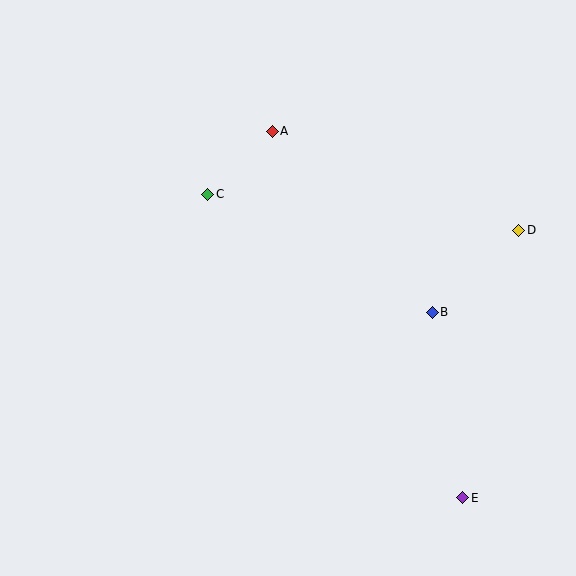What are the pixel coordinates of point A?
Point A is at (272, 131).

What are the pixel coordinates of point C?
Point C is at (208, 194).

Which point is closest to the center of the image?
Point C at (208, 194) is closest to the center.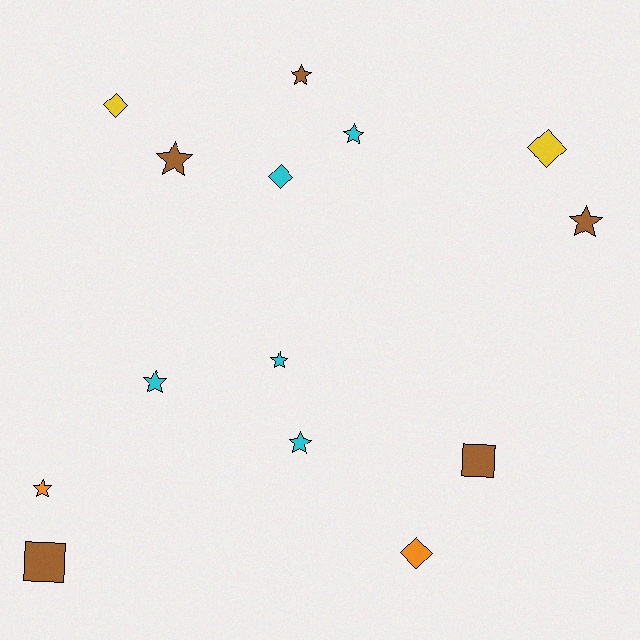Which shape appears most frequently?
Star, with 8 objects.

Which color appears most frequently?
Cyan, with 5 objects.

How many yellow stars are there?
There are no yellow stars.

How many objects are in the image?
There are 14 objects.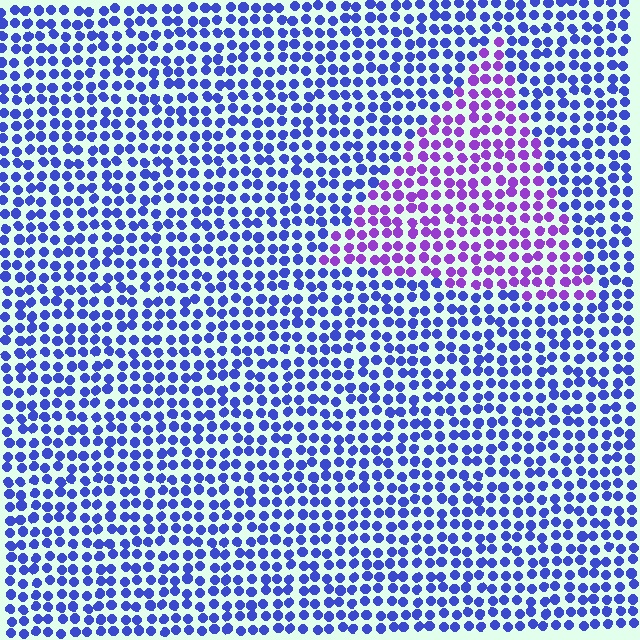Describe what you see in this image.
The image is filled with small blue elements in a uniform arrangement. A triangle-shaped region is visible where the elements are tinted to a slightly different hue, forming a subtle color boundary.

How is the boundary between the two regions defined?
The boundary is defined purely by a slight shift in hue (about 44 degrees). Spacing, size, and orientation are identical on both sides.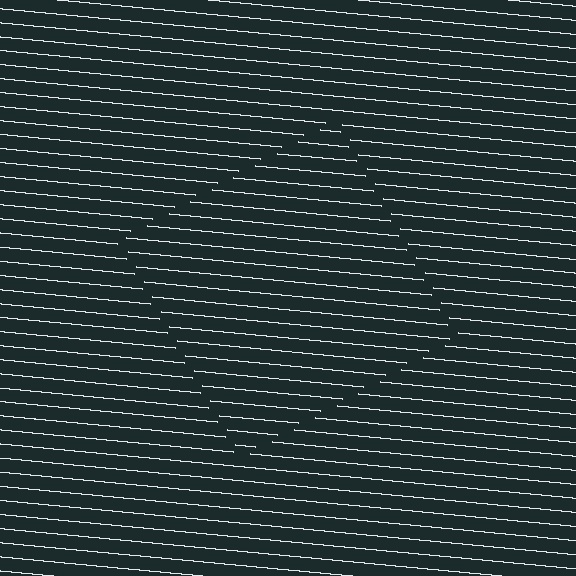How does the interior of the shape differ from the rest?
The interior of the shape contains the same grating, shifted by half a period — the contour is defined by the phase discontinuity where line-ends from the inner and outer gratings abut.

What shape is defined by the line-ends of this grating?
An illusory square. The interior of the shape contains the same grating, shifted by half a period — the contour is defined by the phase discontinuity where line-ends from the inner and outer gratings abut.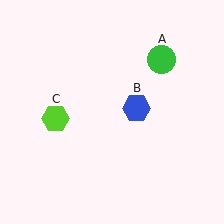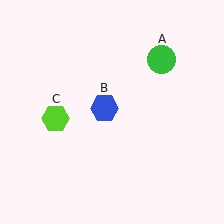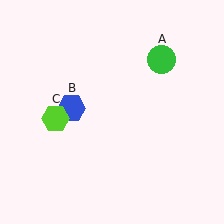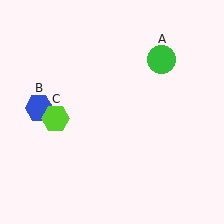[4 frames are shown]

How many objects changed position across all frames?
1 object changed position: blue hexagon (object B).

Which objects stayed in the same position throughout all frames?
Green circle (object A) and lime hexagon (object C) remained stationary.